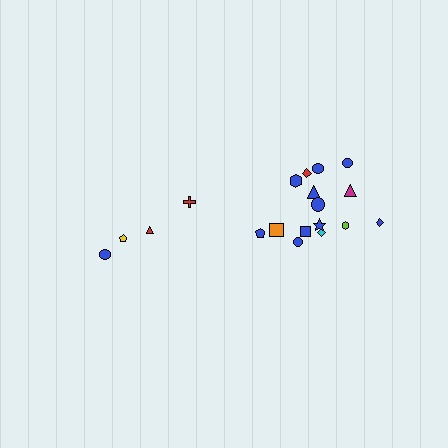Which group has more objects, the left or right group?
The right group.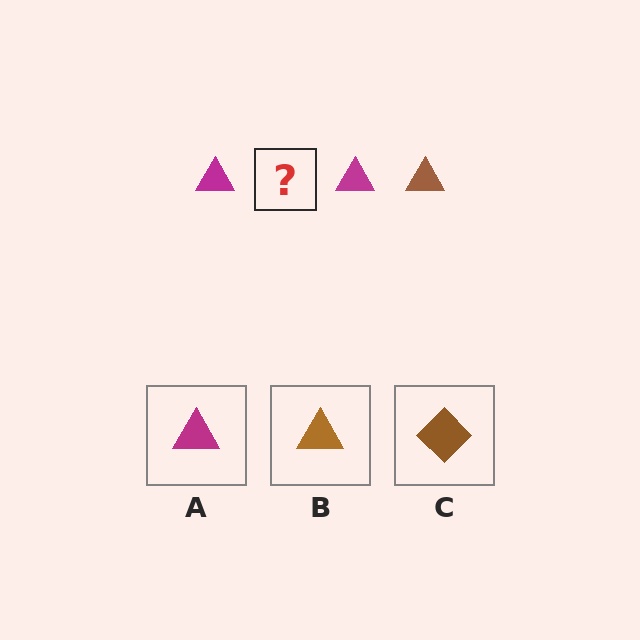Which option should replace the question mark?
Option B.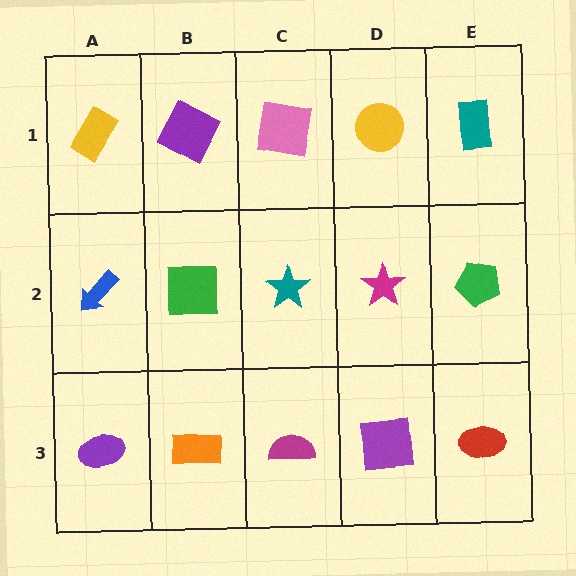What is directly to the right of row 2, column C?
A magenta star.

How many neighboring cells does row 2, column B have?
4.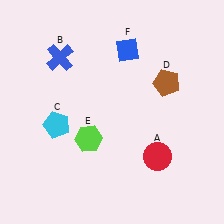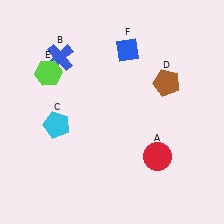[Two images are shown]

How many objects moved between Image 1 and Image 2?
1 object moved between the two images.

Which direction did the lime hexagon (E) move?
The lime hexagon (E) moved up.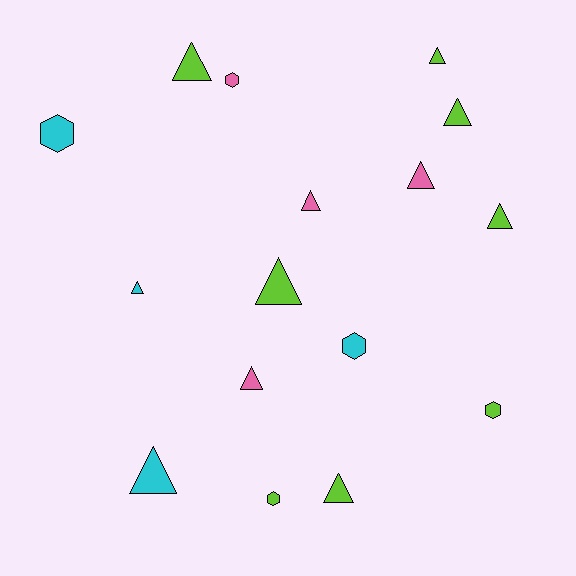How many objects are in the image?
There are 16 objects.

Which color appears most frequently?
Lime, with 8 objects.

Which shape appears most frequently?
Triangle, with 11 objects.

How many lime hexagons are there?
There are 2 lime hexagons.